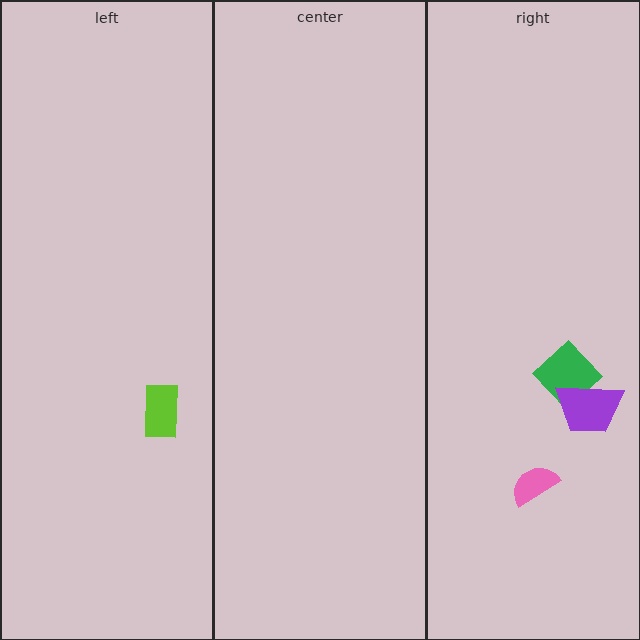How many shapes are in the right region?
3.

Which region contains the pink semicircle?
The right region.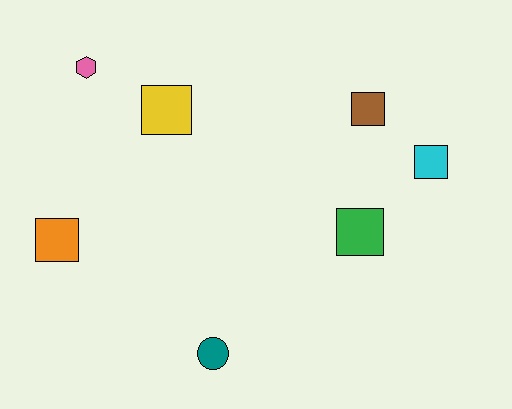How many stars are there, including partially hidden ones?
There are no stars.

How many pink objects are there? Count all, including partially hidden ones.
There is 1 pink object.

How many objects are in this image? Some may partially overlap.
There are 7 objects.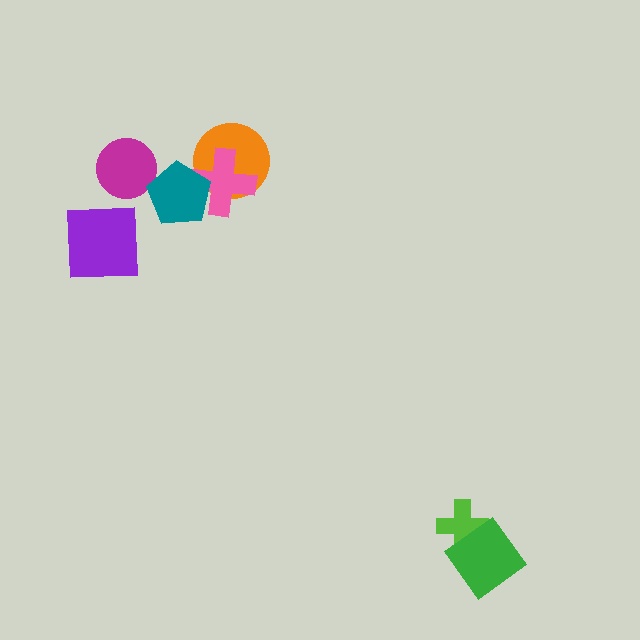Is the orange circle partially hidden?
Yes, it is partially covered by another shape.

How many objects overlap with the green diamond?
1 object overlaps with the green diamond.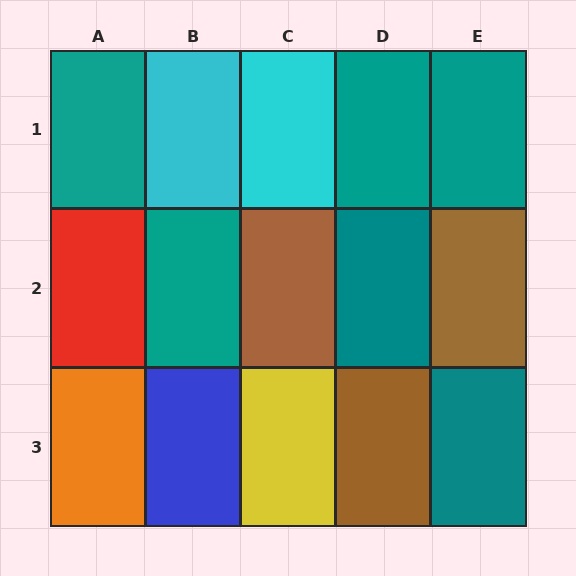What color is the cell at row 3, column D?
Brown.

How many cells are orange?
1 cell is orange.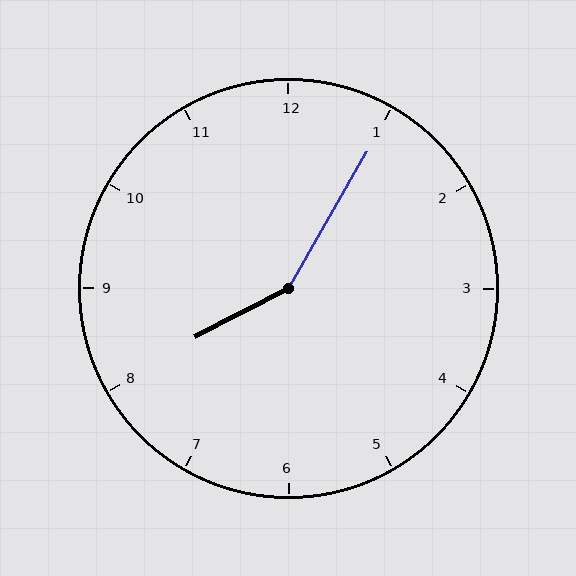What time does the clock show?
8:05.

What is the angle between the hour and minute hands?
Approximately 148 degrees.